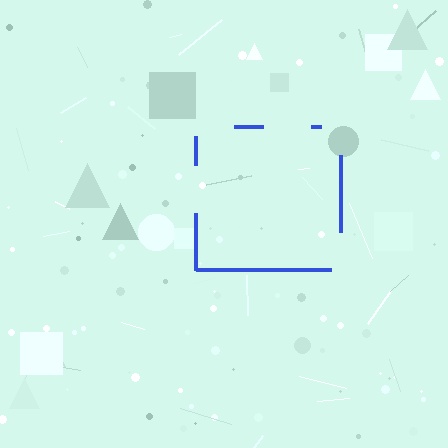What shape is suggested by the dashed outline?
The dashed outline suggests a square.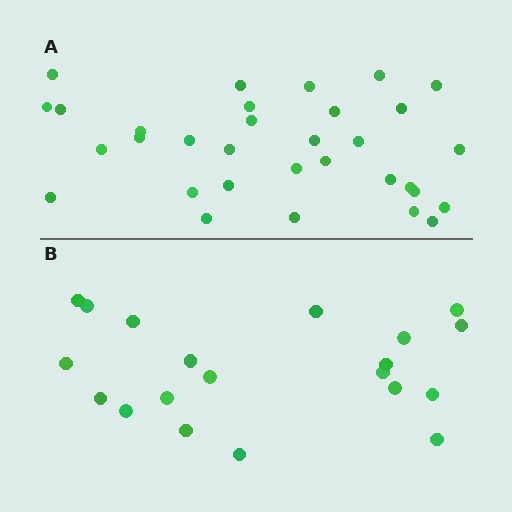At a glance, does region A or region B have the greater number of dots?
Region A (the top region) has more dots.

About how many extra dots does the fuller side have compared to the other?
Region A has roughly 12 or so more dots than region B.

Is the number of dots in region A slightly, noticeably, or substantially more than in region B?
Region A has substantially more. The ratio is roughly 1.6 to 1.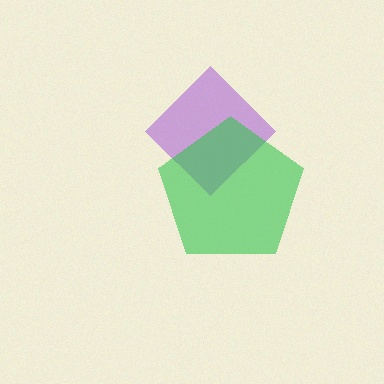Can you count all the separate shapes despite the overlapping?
Yes, there are 2 separate shapes.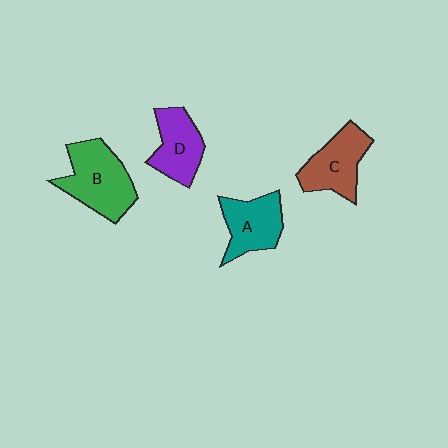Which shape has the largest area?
Shape B (green).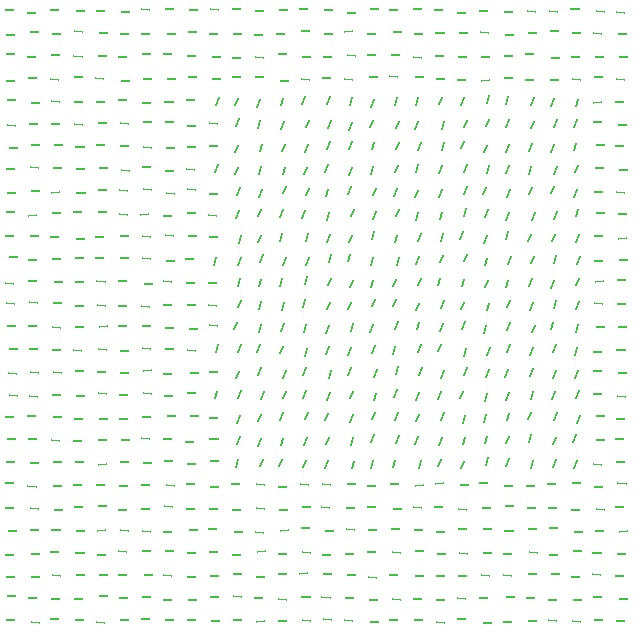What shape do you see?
I see a rectangle.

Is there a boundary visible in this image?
Yes, there is a texture boundary formed by a change in line orientation.